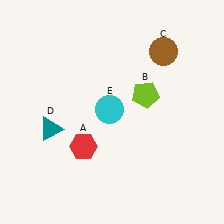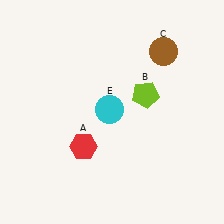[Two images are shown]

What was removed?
The teal triangle (D) was removed in Image 2.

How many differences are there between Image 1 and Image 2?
There is 1 difference between the two images.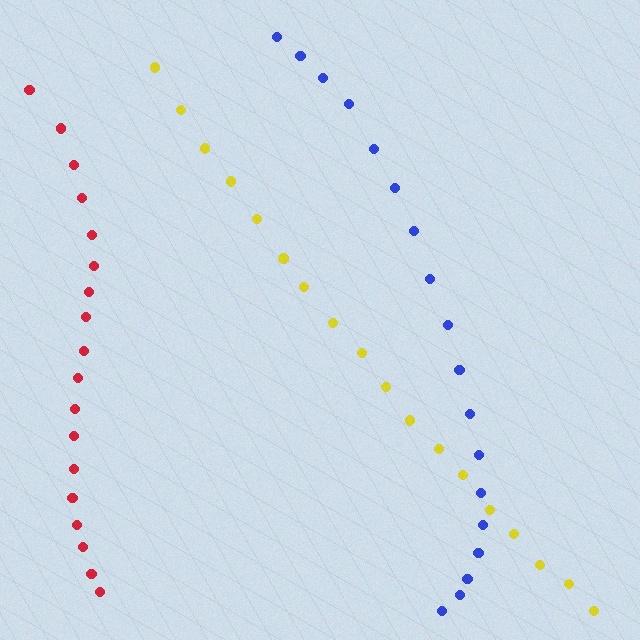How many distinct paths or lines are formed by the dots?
There are 3 distinct paths.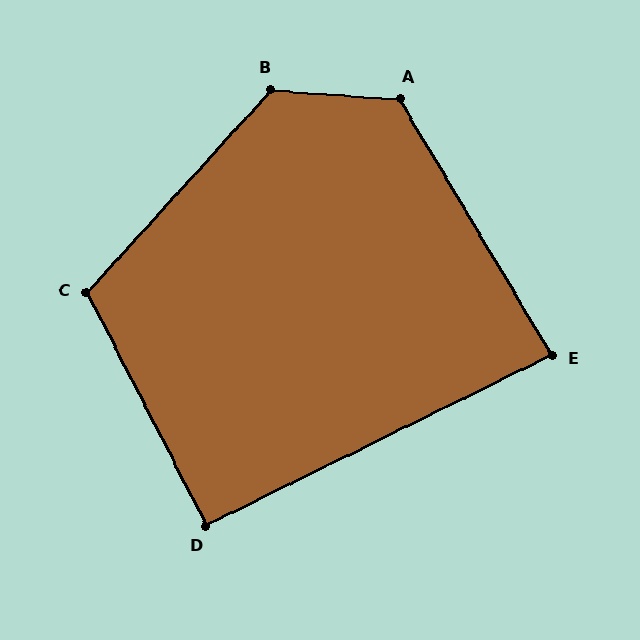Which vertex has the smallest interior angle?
E, at approximately 86 degrees.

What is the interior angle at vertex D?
Approximately 91 degrees (approximately right).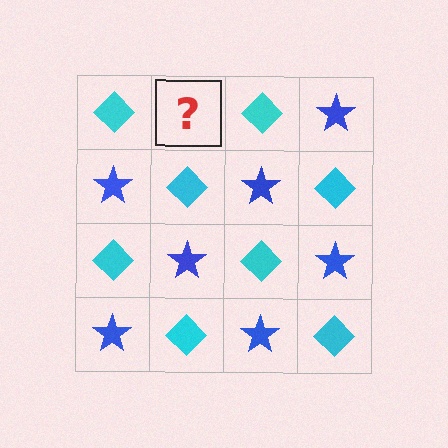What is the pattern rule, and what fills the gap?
The rule is that it alternates cyan diamond and blue star in a checkerboard pattern. The gap should be filled with a blue star.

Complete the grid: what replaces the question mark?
The question mark should be replaced with a blue star.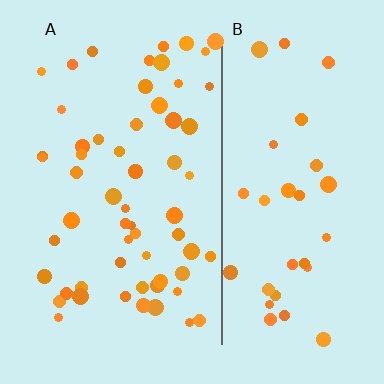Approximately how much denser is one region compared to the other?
Approximately 1.7× — region A over region B.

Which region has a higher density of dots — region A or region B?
A (the left).